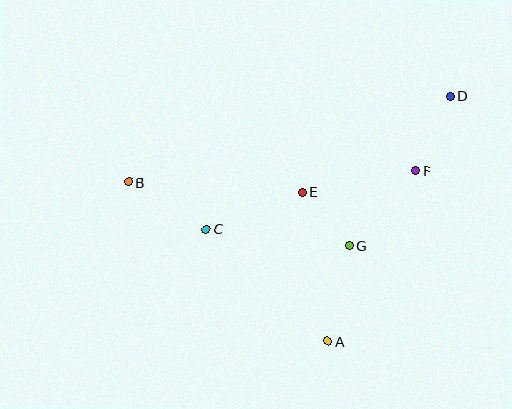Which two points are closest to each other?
Points E and G are closest to each other.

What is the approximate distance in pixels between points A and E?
The distance between A and E is approximately 151 pixels.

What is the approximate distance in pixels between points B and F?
The distance between B and F is approximately 287 pixels.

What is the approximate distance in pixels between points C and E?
The distance between C and E is approximately 103 pixels.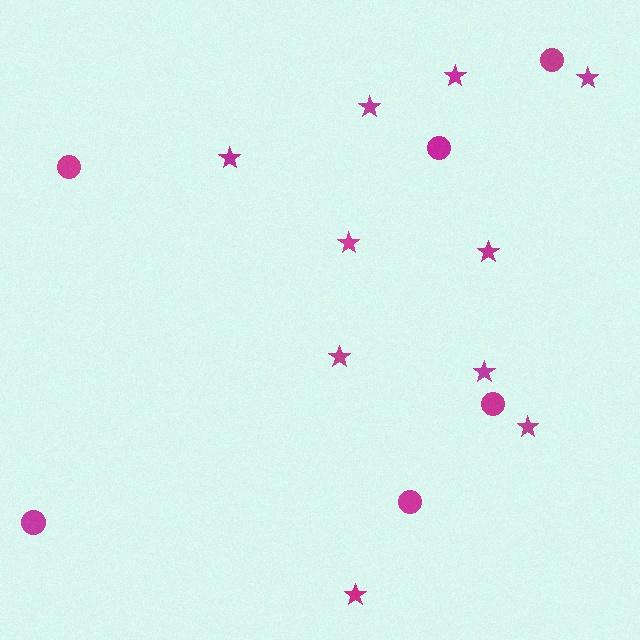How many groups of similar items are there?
There are 2 groups: one group of circles (6) and one group of stars (10).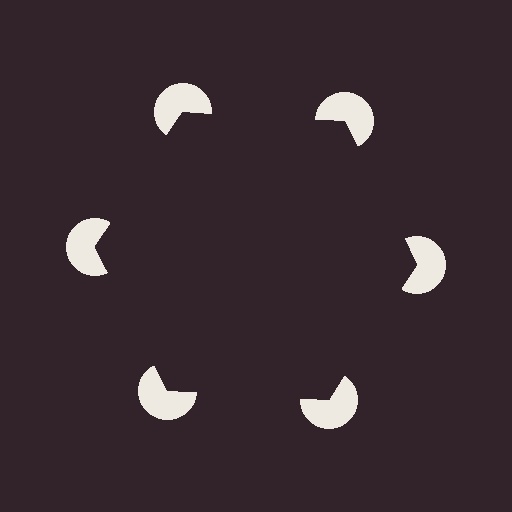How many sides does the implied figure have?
6 sides.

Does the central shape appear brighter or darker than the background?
It typically appears slightly darker than the background, even though no actual brightness change is drawn.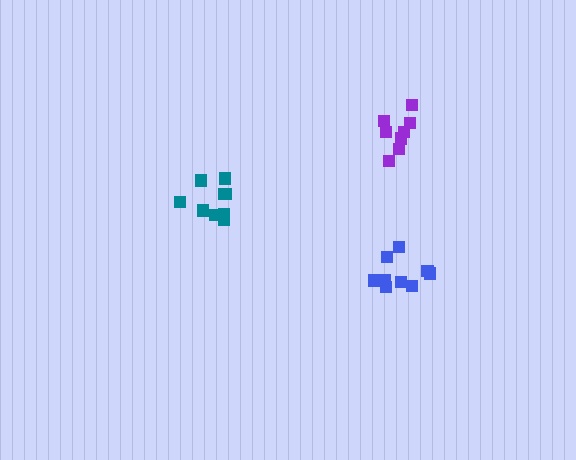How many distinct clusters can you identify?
There are 3 distinct clusters.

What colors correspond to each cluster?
The clusters are colored: teal, blue, purple.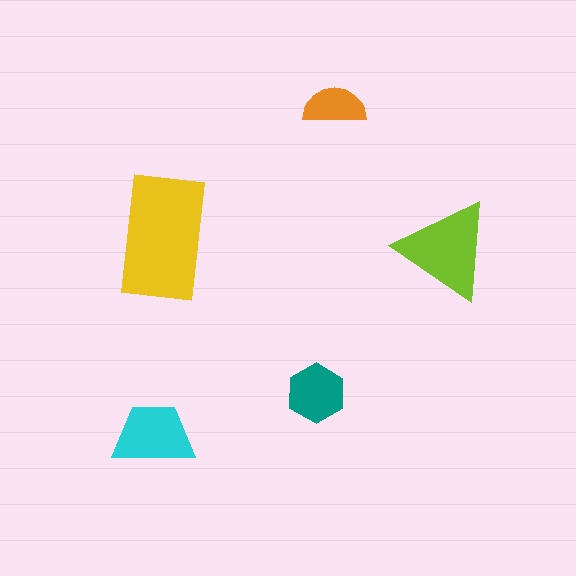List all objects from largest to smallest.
The yellow rectangle, the lime triangle, the cyan trapezoid, the teal hexagon, the orange semicircle.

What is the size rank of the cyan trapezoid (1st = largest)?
3rd.